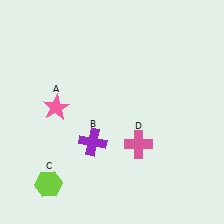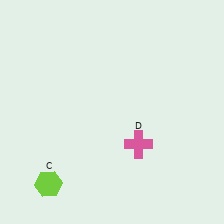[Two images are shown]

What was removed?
The pink star (A), the purple cross (B) were removed in Image 2.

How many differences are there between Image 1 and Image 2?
There are 2 differences between the two images.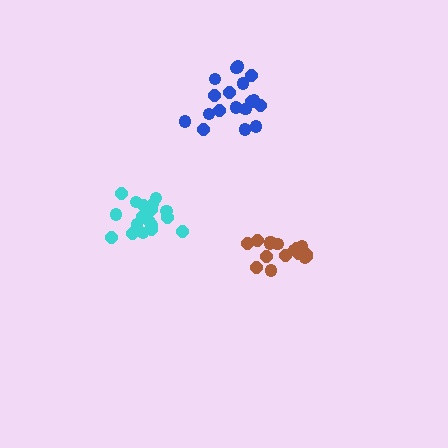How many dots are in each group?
Group 1: 17 dots, Group 2: 18 dots, Group 3: 18 dots (53 total).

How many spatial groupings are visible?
There are 3 spatial groupings.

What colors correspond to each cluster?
The clusters are colored: brown, blue, cyan.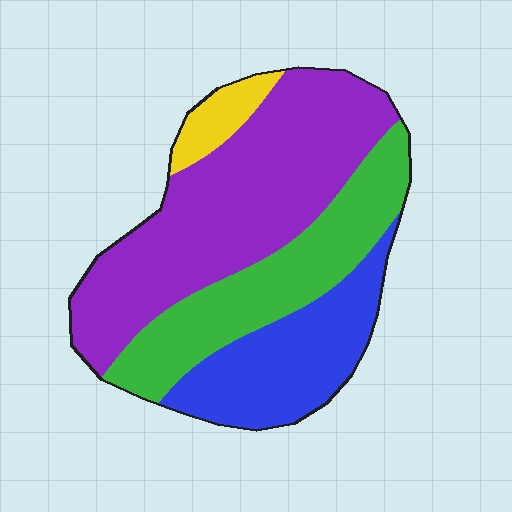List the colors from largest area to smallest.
From largest to smallest: purple, green, blue, yellow.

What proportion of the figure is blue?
Blue covers about 20% of the figure.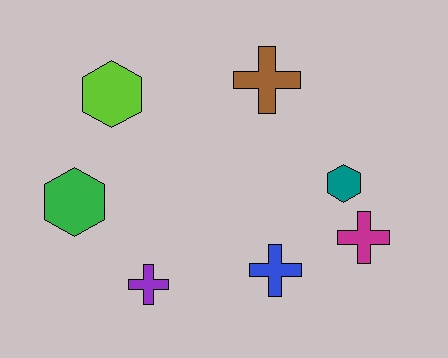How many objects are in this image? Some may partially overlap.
There are 7 objects.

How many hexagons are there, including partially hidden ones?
There are 3 hexagons.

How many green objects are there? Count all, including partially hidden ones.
There is 1 green object.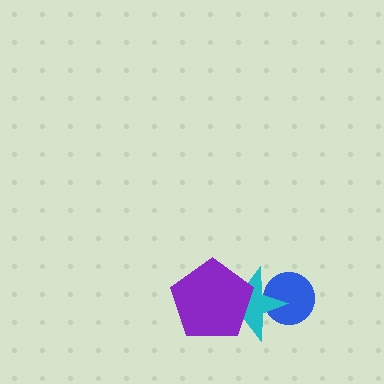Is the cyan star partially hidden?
Yes, it is partially covered by another shape.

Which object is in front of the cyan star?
The purple pentagon is in front of the cyan star.